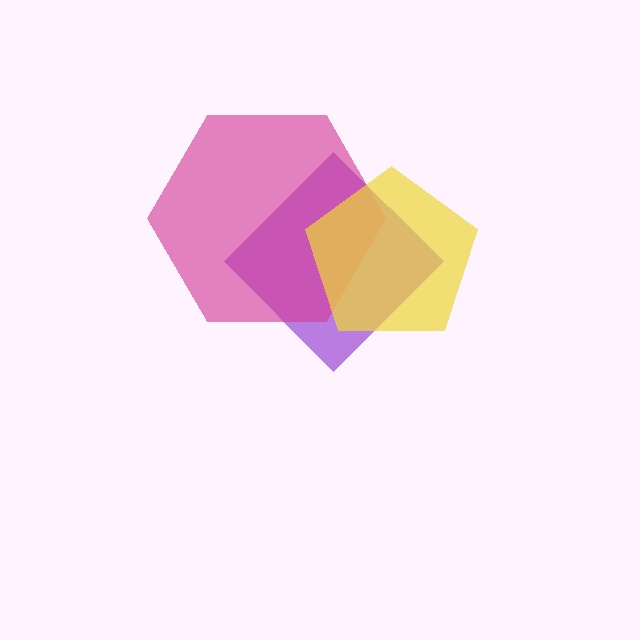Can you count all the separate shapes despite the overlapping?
Yes, there are 3 separate shapes.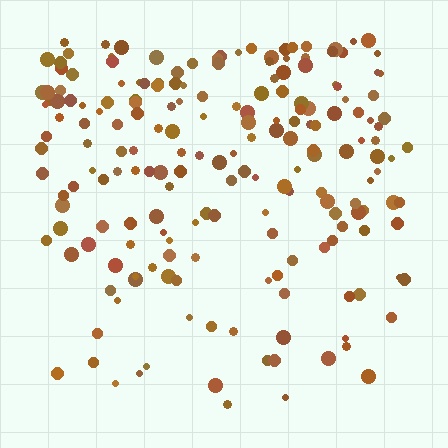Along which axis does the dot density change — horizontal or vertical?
Vertical.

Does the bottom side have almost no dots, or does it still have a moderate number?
Still a moderate number, just noticeably fewer than the top.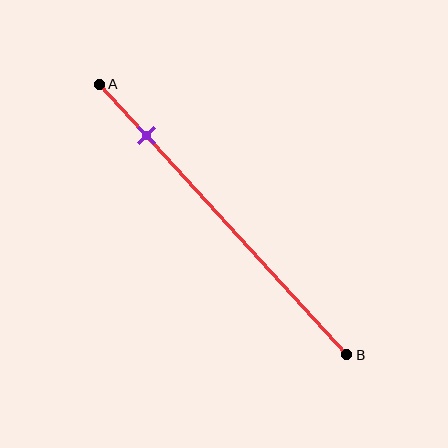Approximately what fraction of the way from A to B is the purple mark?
The purple mark is approximately 20% of the way from A to B.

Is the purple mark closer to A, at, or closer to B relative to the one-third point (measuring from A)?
The purple mark is closer to point A than the one-third point of segment AB.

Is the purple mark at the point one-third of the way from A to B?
No, the mark is at about 20% from A, not at the 33% one-third point.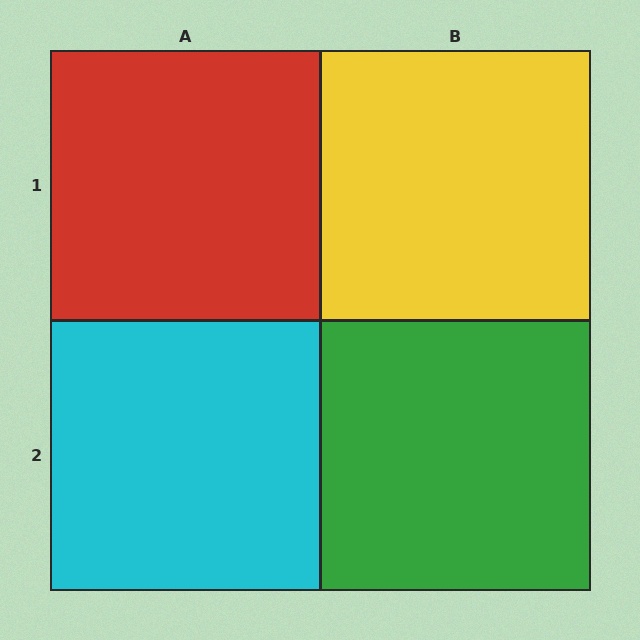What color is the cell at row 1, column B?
Yellow.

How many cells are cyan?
1 cell is cyan.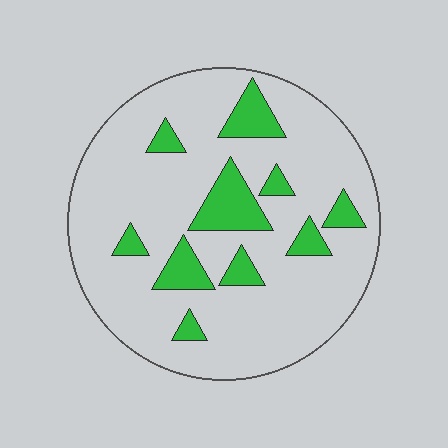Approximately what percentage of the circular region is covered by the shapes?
Approximately 15%.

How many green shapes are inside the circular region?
10.